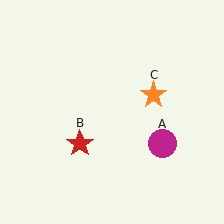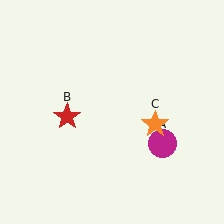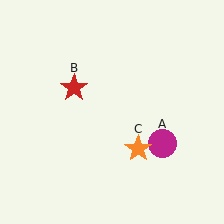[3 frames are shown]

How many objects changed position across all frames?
2 objects changed position: red star (object B), orange star (object C).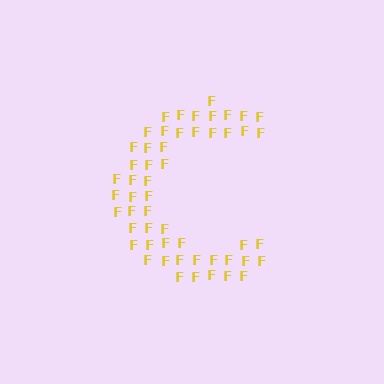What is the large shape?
The large shape is the letter C.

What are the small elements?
The small elements are letter F's.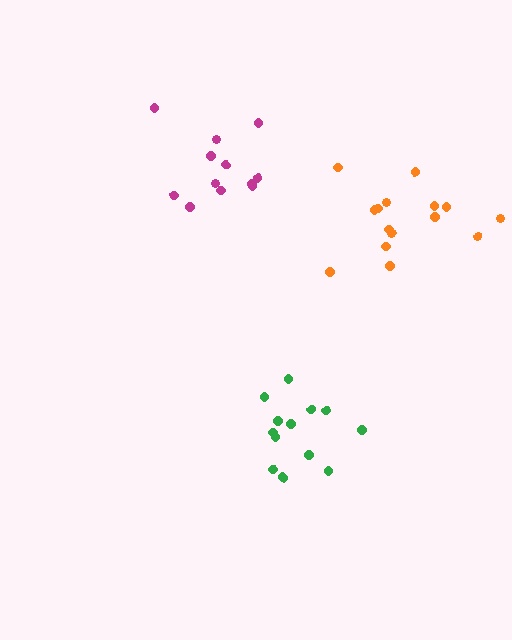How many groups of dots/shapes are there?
There are 3 groups.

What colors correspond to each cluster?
The clusters are colored: magenta, orange, green.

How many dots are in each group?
Group 1: 12 dots, Group 2: 15 dots, Group 3: 13 dots (40 total).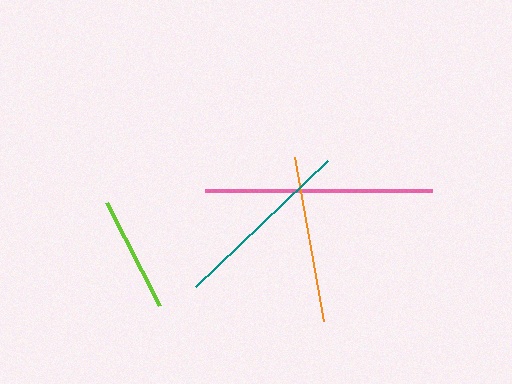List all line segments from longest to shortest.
From longest to shortest: pink, teal, orange, lime.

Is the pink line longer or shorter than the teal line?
The pink line is longer than the teal line.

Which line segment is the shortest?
The lime line is the shortest at approximately 116 pixels.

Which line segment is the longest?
The pink line is the longest at approximately 227 pixels.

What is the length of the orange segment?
The orange segment is approximately 167 pixels long.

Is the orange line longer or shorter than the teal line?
The teal line is longer than the orange line.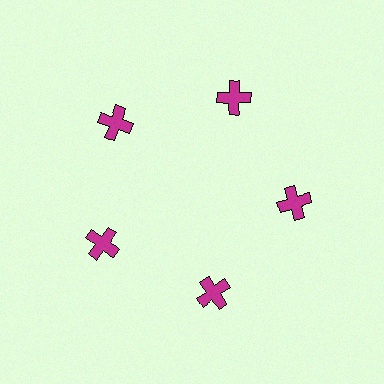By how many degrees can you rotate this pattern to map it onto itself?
The pattern maps onto itself every 72 degrees of rotation.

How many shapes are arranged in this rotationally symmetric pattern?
There are 5 shapes, arranged in 5 groups of 1.